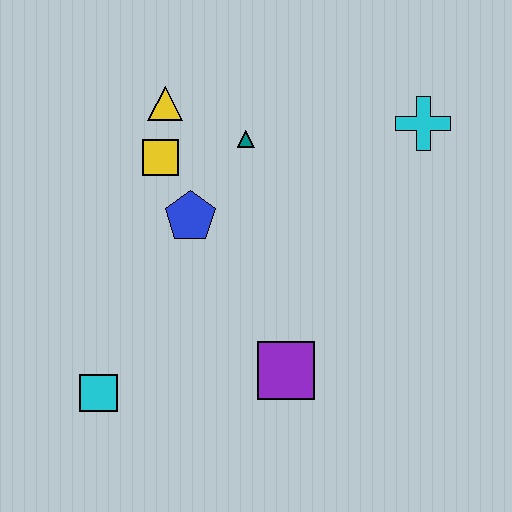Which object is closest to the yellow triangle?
The yellow square is closest to the yellow triangle.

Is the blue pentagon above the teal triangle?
No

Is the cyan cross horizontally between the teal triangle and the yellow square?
No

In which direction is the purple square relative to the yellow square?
The purple square is below the yellow square.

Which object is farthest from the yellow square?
The cyan cross is farthest from the yellow square.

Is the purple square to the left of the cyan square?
No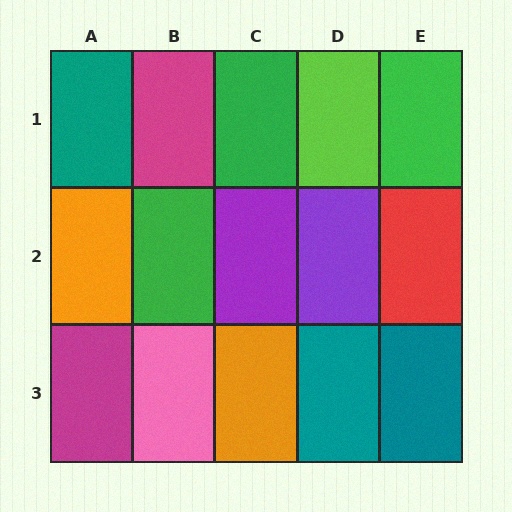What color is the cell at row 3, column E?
Teal.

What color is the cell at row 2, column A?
Orange.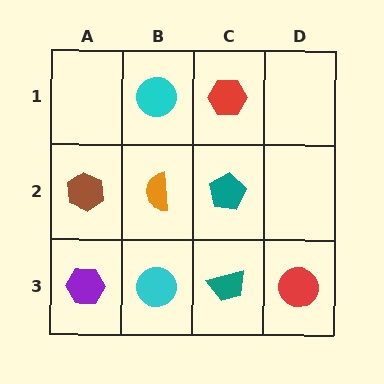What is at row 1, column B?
A cyan circle.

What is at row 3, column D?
A red circle.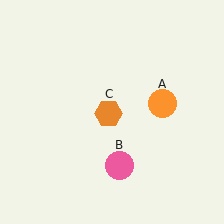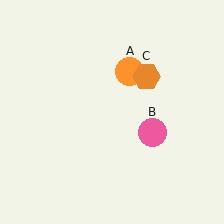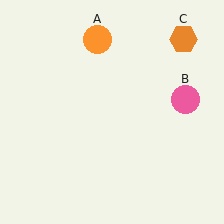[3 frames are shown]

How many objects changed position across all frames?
3 objects changed position: orange circle (object A), pink circle (object B), orange hexagon (object C).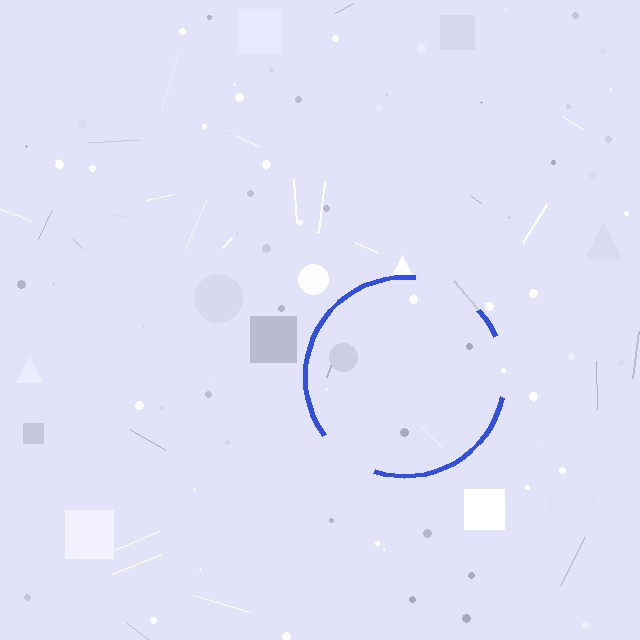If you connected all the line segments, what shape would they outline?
They would outline a circle.